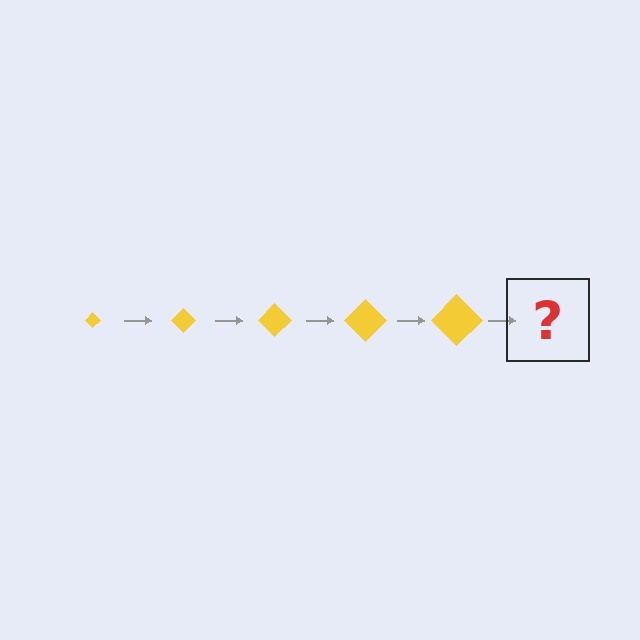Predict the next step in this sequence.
The next step is a yellow diamond, larger than the previous one.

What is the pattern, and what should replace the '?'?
The pattern is that the diamond gets progressively larger each step. The '?' should be a yellow diamond, larger than the previous one.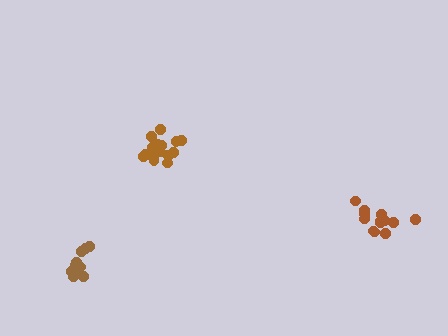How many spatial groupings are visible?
There are 3 spatial groupings.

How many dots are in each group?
Group 1: 13 dots, Group 2: 16 dots, Group 3: 14 dots (43 total).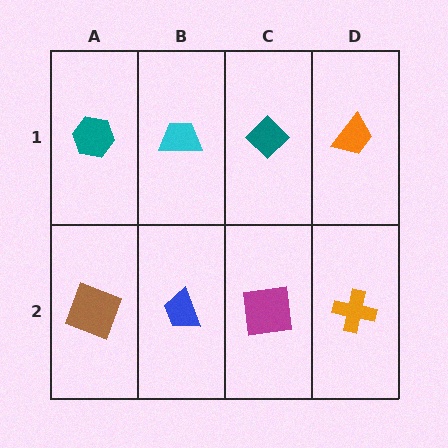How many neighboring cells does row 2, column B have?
3.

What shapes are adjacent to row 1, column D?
An orange cross (row 2, column D), a teal diamond (row 1, column C).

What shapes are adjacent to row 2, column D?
An orange trapezoid (row 1, column D), a magenta square (row 2, column C).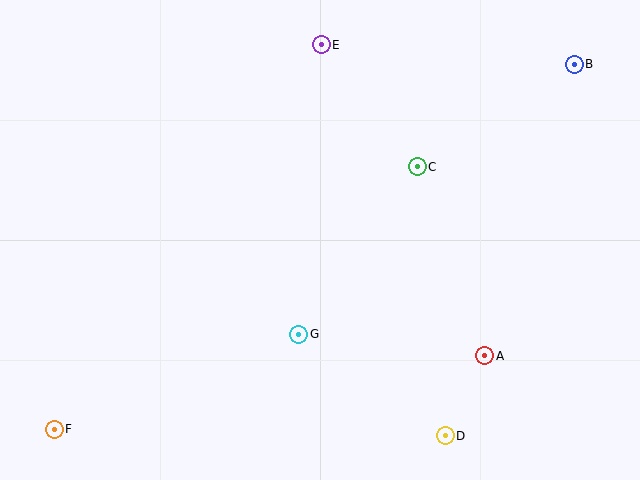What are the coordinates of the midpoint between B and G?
The midpoint between B and G is at (436, 199).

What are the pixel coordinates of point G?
Point G is at (299, 334).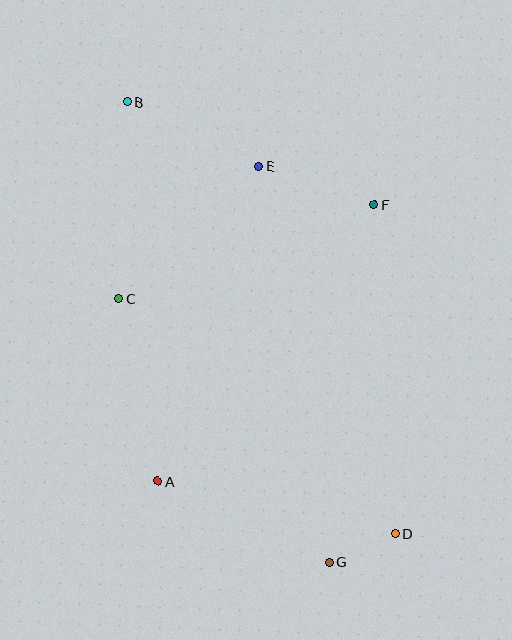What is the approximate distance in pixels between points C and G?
The distance between C and G is approximately 337 pixels.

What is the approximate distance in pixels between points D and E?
The distance between D and E is approximately 392 pixels.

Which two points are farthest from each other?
Points B and D are farthest from each other.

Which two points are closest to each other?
Points D and G are closest to each other.